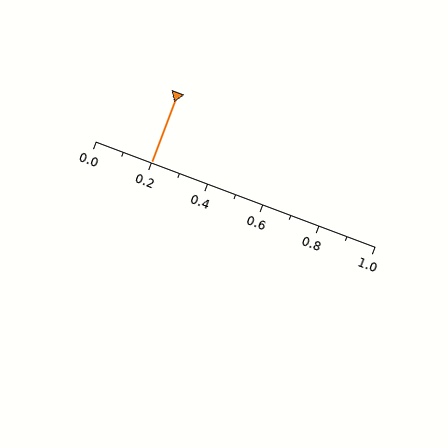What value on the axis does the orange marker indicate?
The marker indicates approximately 0.2.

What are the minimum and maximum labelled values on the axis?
The axis runs from 0.0 to 1.0.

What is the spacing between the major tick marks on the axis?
The major ticks are spaced 0.2 apart.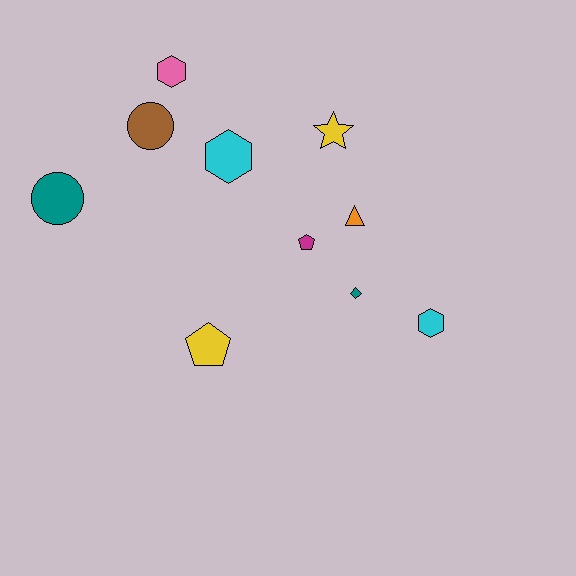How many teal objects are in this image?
There are 2 teal objects.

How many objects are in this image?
There are 10 objects.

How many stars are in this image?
There is 1 star.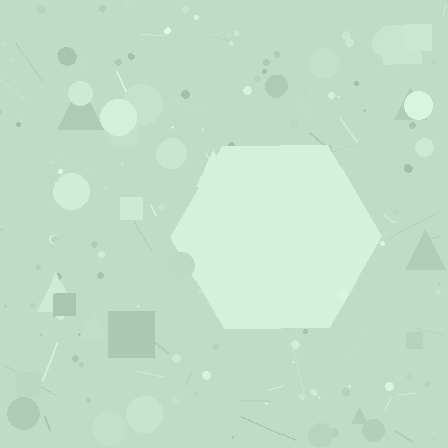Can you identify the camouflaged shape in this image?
The camouflaged shape is a hexagon.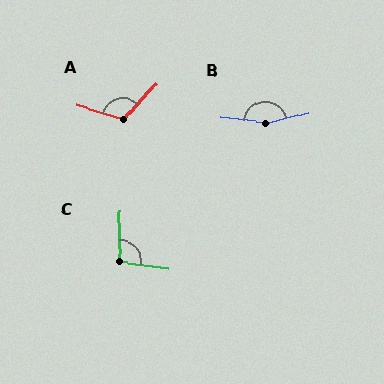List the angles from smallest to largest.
C (99°), A (115°), B (160°).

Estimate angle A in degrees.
Approximately 115 degrees.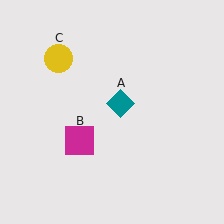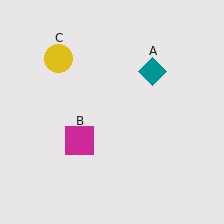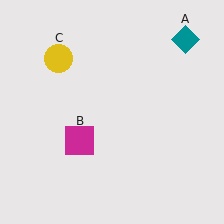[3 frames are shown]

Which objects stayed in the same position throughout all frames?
Magenta square (object B) and yellow circle (object C) remained stationary.